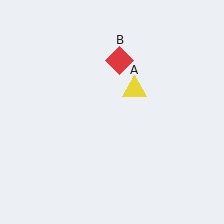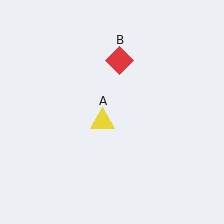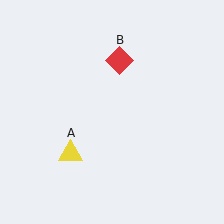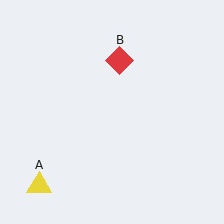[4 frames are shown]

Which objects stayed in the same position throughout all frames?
Red diamond (object B) remained stationary.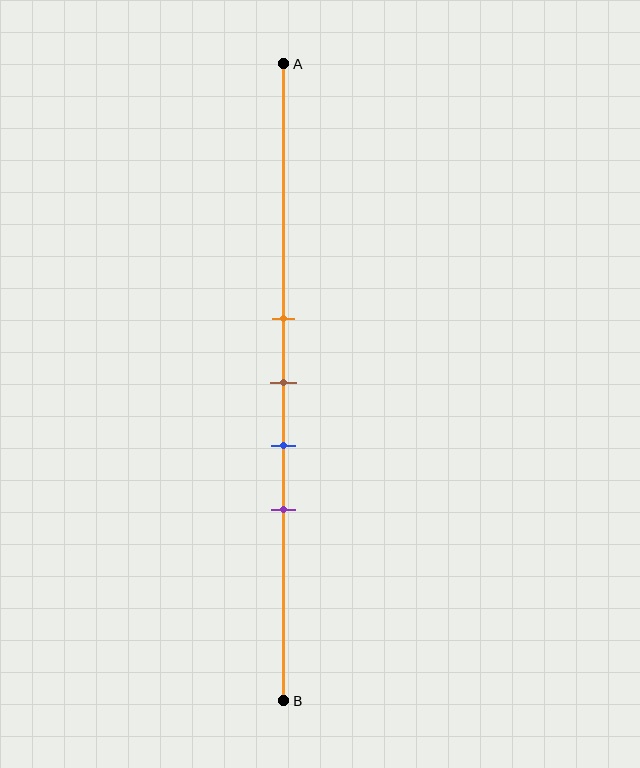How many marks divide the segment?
There are 4 marks dividing the segment.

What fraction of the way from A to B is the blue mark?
The blue mark is approximately 60% (0.6) of the way from A to B.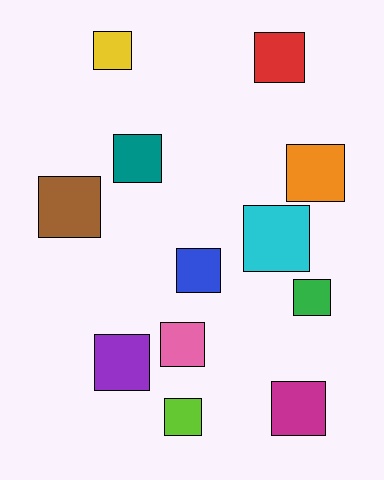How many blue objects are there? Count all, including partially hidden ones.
There is 1 blue object.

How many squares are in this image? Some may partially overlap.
There are 12 squares.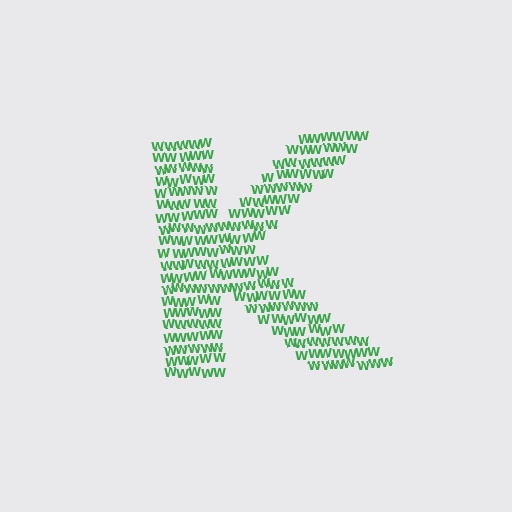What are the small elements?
The small elements are letter W's.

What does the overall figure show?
The overall figure shows the letter K.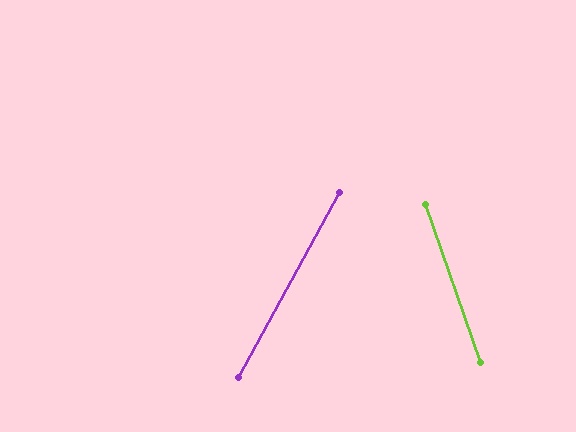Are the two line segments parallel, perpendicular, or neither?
Neither parallel nor perpendicular — they differ by about 48°.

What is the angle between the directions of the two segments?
Approximately 48 degrees.